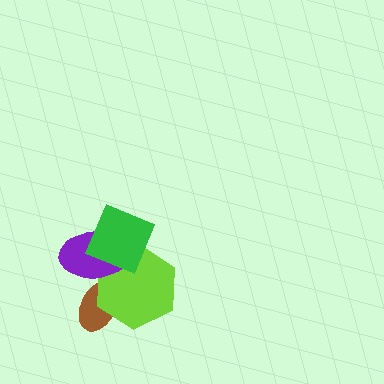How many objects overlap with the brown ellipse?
2 objects overlap with the brown ellipse.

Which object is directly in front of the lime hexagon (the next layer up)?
The purple ellipse is directly in front of the lime hexagon.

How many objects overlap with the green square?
2 objects overlap with the green square.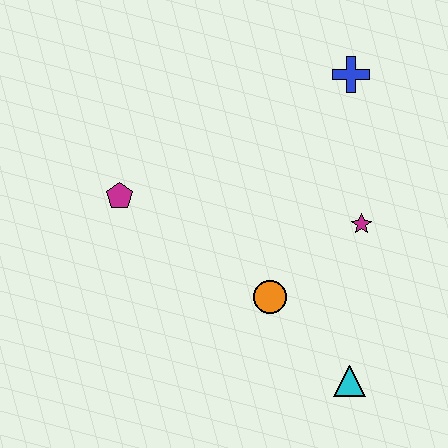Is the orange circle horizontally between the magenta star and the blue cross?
No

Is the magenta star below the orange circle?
No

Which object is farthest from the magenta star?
The magenta pentagon is farthest from the magenta star.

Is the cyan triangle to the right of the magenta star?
No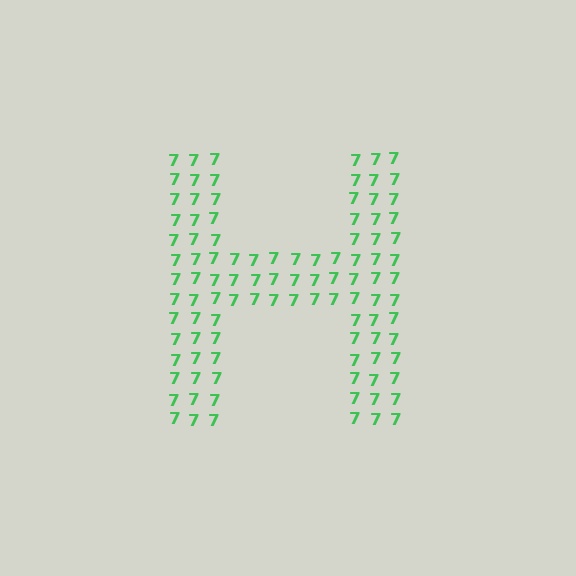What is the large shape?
The large shape is the letter H.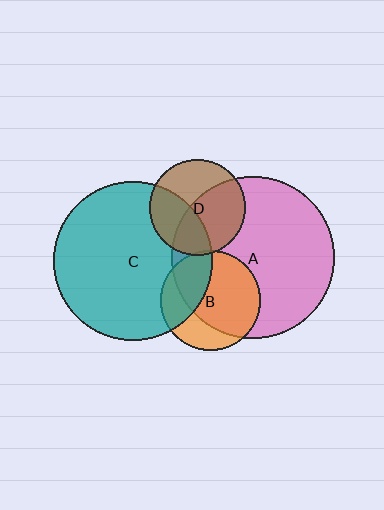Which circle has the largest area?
Circle A (pink).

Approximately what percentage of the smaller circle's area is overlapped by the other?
Approximately 55%.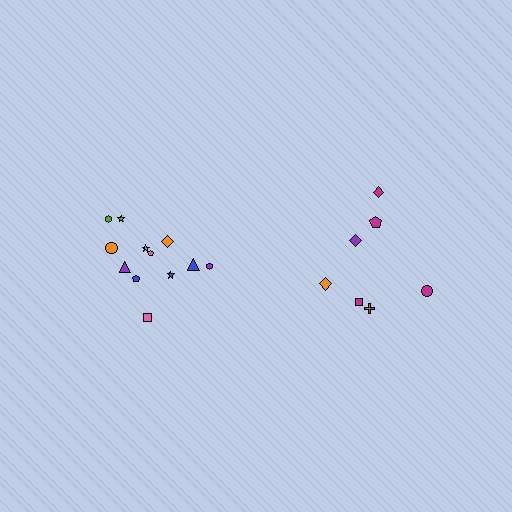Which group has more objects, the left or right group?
The left group.